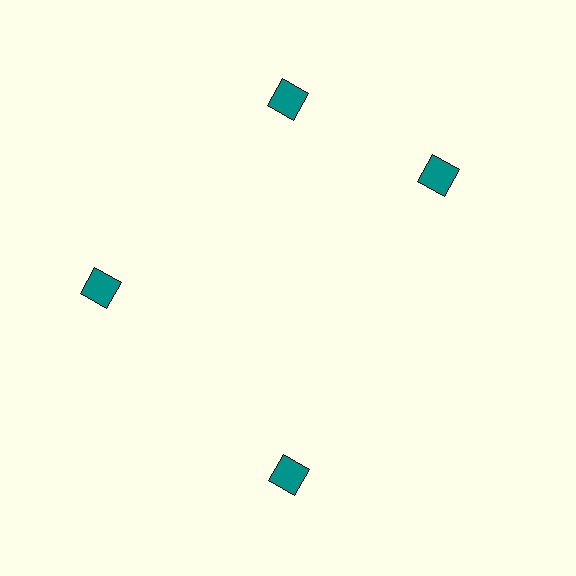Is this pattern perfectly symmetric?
No. The 4 teal diamonds are arranged in a ring, but one element near the 3 o'clock position is rotated out of alignment along the ring, breaking the 4-fold rotational symmetry.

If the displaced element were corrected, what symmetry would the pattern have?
It would have 4-fold rotational symmetry — the pattern would map onto itself every 90 degrees.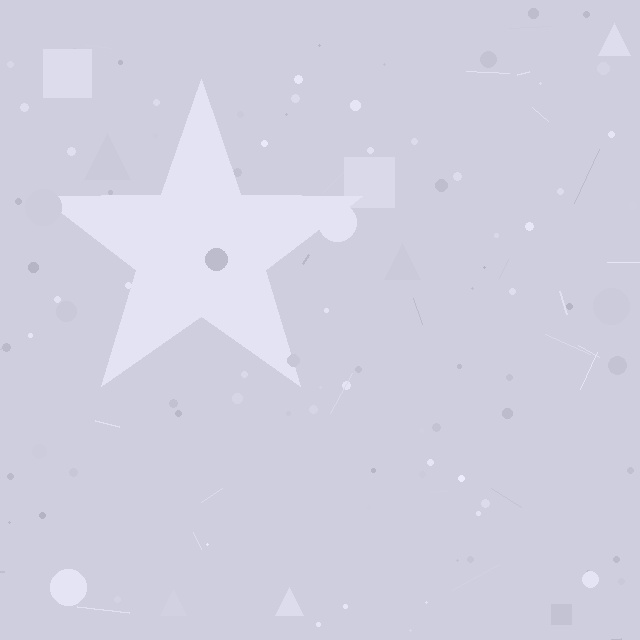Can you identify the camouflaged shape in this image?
The camouflaged shape is a star.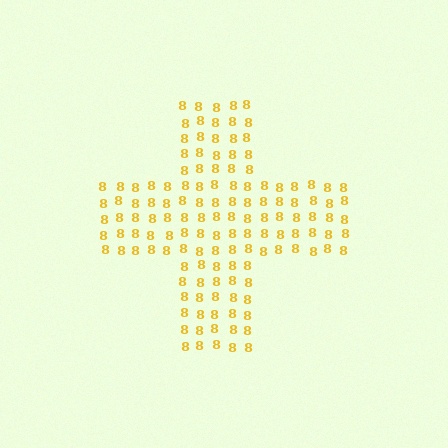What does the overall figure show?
The overall figure shows a cross.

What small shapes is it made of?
It is made of small digit 8's.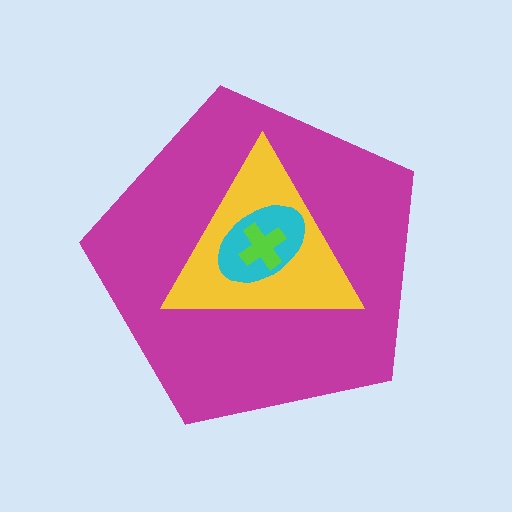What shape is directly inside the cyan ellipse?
The lime cross.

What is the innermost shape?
The lime cross.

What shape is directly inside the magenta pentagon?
The yellow triangle.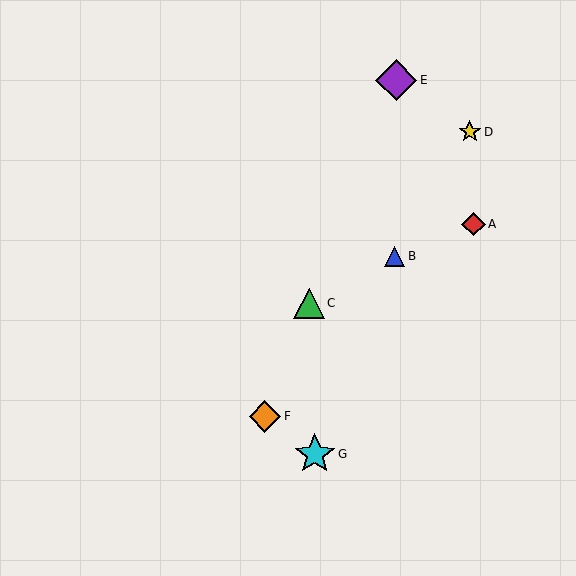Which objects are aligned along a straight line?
Objects C, E, F are aligned along a straight line.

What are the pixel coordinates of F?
Object F is at (265, 416).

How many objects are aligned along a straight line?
3 objects (C, E, F) are aligned along a straight line.